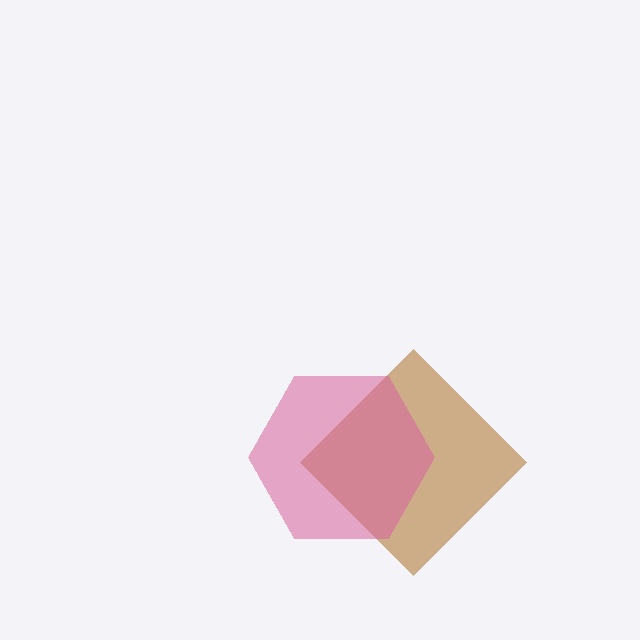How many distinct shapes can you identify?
There are 2 distinct shapes: a brown diamond, a pink hexagon.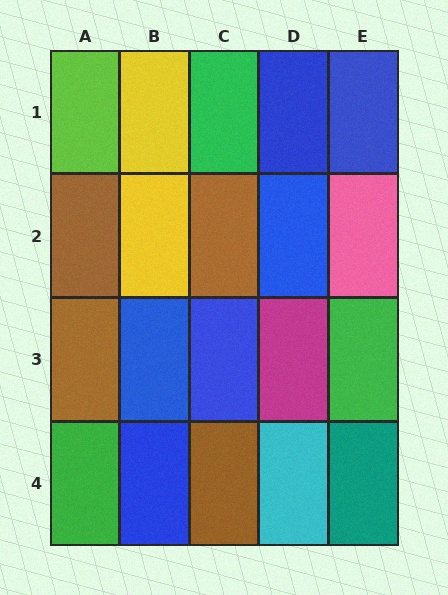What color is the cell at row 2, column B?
Yellow.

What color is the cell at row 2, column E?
Pink.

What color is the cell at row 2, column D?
Blue.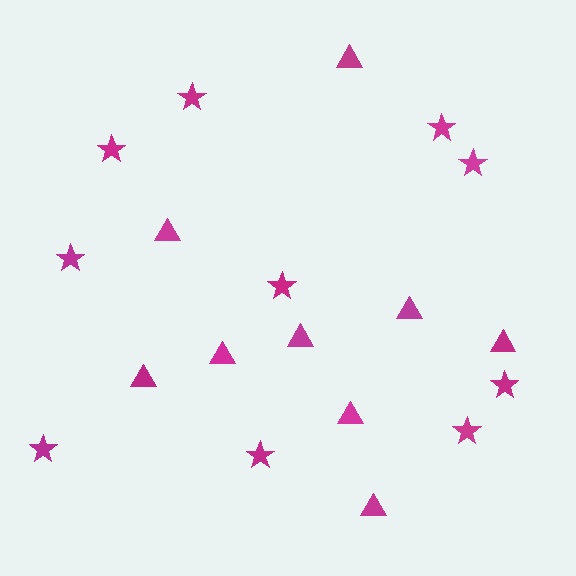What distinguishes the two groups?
There are 2 groups: one group of stars (10) and one group of triangles (9).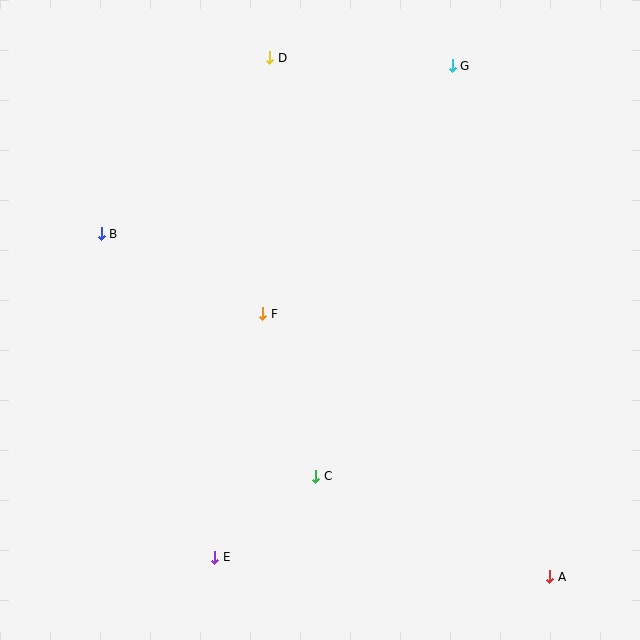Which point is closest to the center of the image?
Point F at (263, 314) is closest to the center.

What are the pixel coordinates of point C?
Point C is at (316, 476).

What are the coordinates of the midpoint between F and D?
The midpoint between F and D is at (266, 186).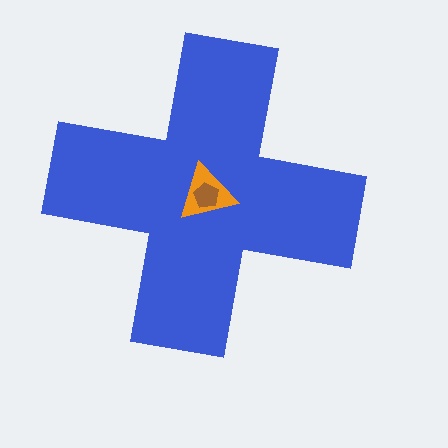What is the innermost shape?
The brown pentagon.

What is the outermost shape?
The blue cross.